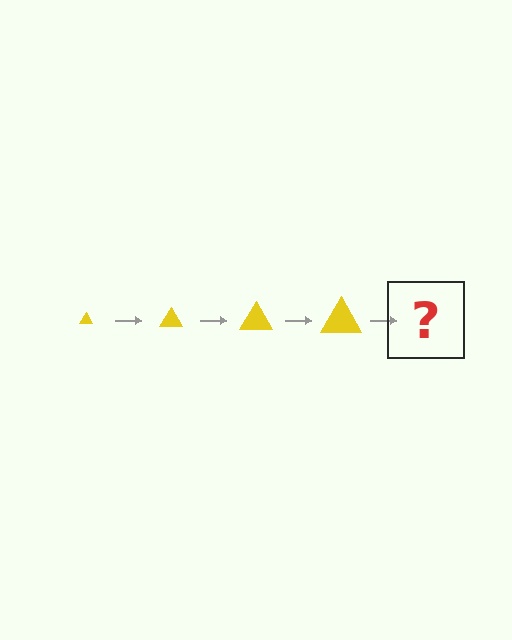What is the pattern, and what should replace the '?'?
The pattern is that the triangle gets progressively larger each step. The '?' should be a yellow triangle, larger than the previous one.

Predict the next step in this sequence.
The next step is a yellow triangle, larger than the previous one.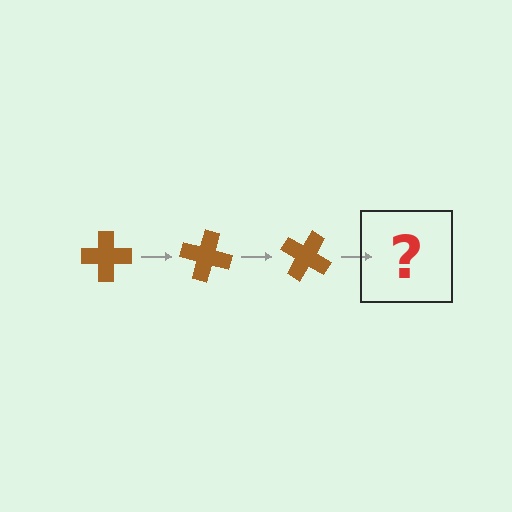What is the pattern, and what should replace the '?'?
The pattern is that the cross rotates 15 degrees each step. The '?' should be a brown cross rotated 45 degrees.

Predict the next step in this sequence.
The next step is a brown cross rotated 45 degrees.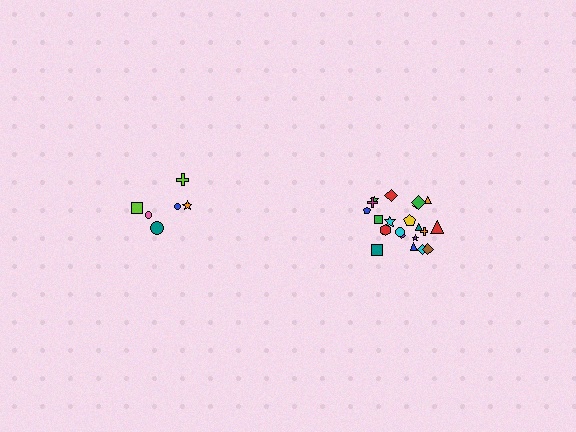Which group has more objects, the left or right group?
The right group.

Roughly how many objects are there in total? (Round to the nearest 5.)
Roughly 30 objects in total.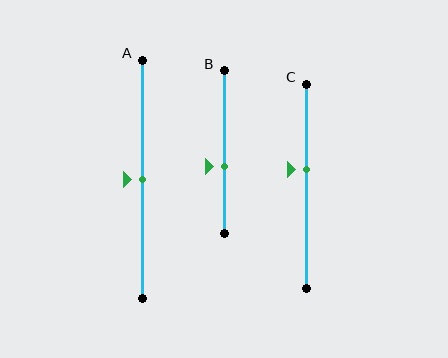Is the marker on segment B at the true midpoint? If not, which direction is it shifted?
No, the marker on segment B is shifted downward by about 8% of the segment length.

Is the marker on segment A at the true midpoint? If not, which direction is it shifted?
Yes, the marker on segment A is at the true midpoint.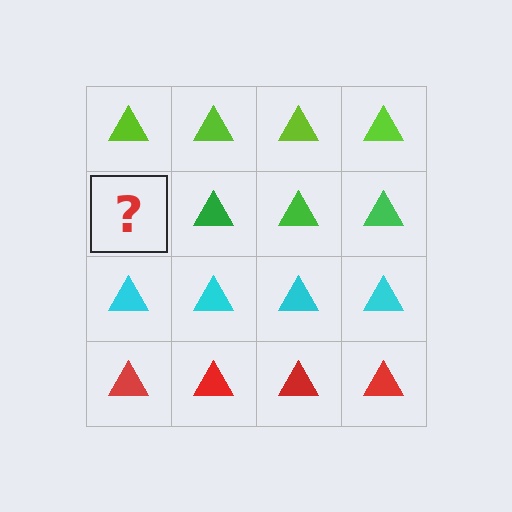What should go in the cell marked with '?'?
The missing cell should contain a green triangle.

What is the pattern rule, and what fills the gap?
The rule is that each row has a consistent color. The gap should be filled with a green triangle.